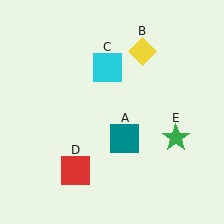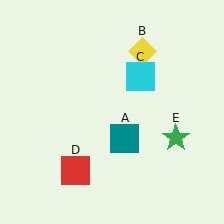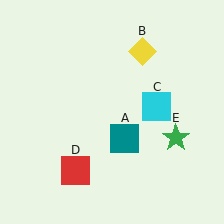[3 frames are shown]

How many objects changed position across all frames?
1 object changed position: cyan square (object C).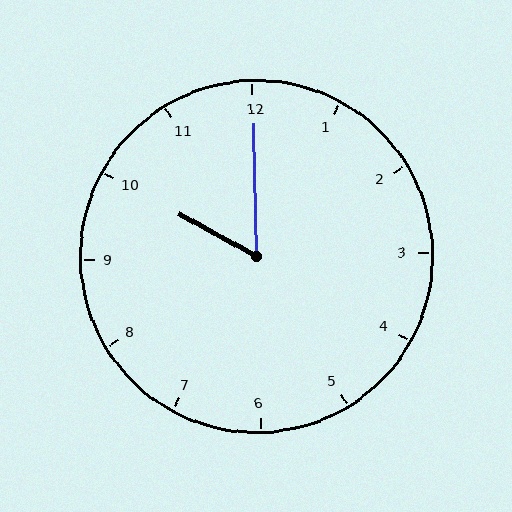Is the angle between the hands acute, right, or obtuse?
It is acute.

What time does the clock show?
10:00.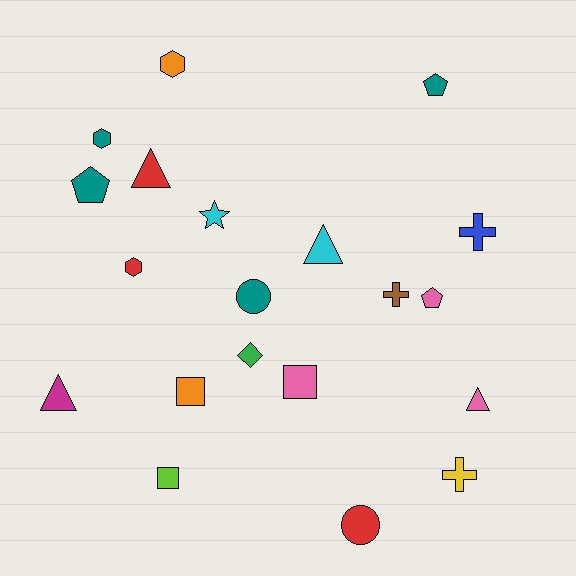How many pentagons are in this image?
There are 3 pentagons.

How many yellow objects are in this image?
There is 1 yellow object.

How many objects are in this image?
There are 20 objects.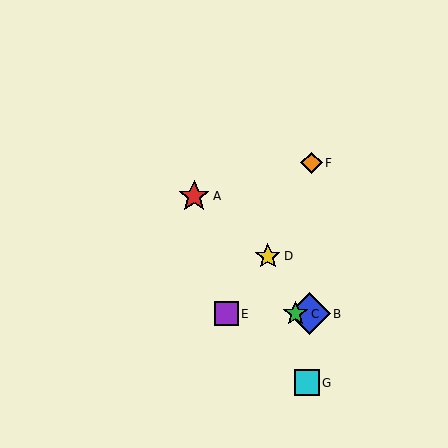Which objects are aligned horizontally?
Objects B, C, E are aligned horizontally.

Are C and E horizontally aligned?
Yes, both are at y≈314.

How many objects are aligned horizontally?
3 objects (B, C, E) are aligned horizontally.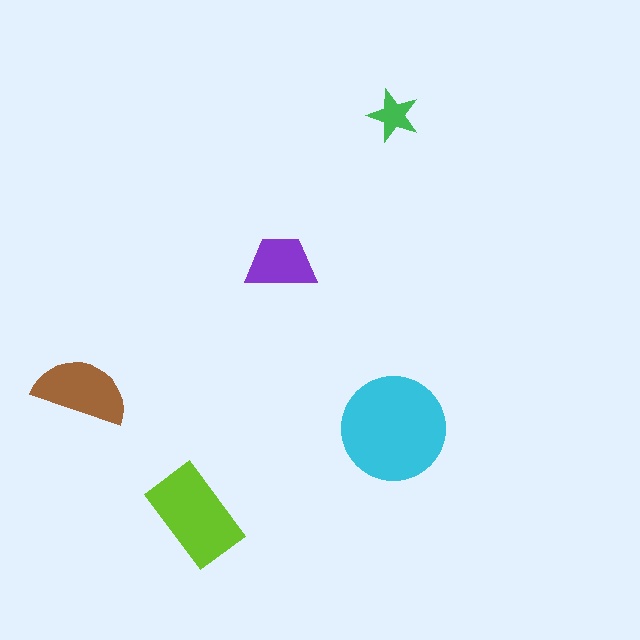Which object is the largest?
The cyan circle.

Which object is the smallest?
The green star.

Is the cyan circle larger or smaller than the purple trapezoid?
Larger.